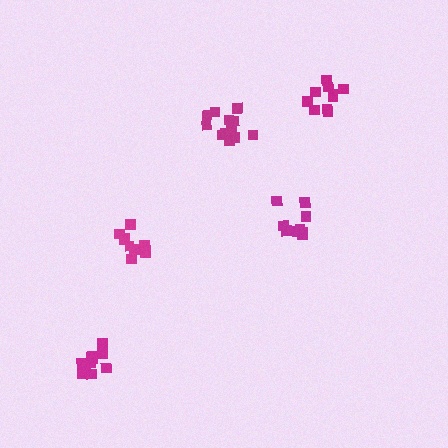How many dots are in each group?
Group 1: 12 dots, Group 2: 9 dots, Group 3: 10 dots, Group 4: 10 dots, Group 5: 8 dots (49 total).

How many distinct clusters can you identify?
There are 5 distinct clusters.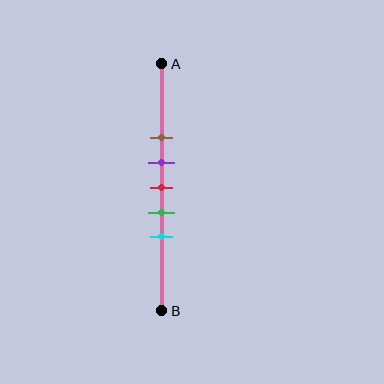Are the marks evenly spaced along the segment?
Yes, the marks are approximately evenly spaced.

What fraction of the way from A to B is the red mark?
The red mark is approximately 50% (0.5) of the way from A to B.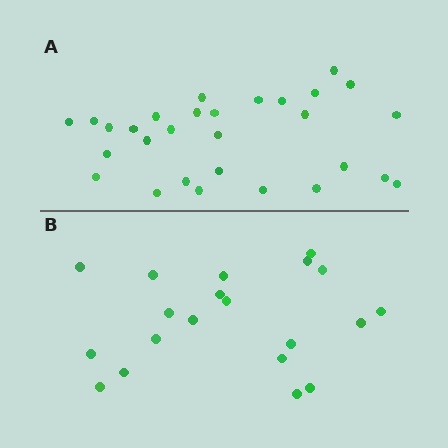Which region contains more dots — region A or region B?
Region A (the top region) has more dots.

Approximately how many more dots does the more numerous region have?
Region A has roughly 8 or so more dots than region B.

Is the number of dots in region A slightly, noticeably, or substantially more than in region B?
Region A has substantially more. The ratio is roughly 1.4 to 1.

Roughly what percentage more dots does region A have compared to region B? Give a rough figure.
About 45% more.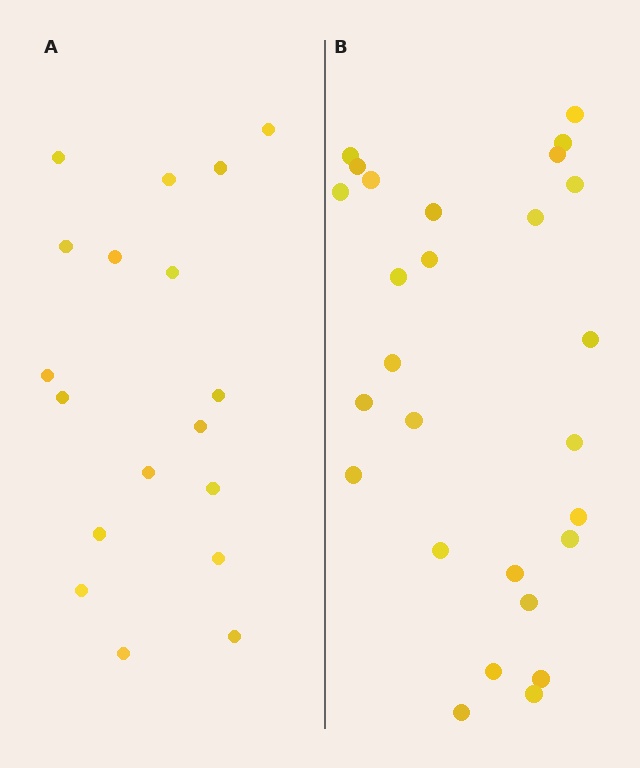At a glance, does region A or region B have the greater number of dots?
Region B (the right region) has more dots.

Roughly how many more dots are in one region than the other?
Region B has roughly 8 or so more dots than region A.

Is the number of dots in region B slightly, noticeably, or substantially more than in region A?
Region B has substantially more. The ratio is roughly 1.5 to 1.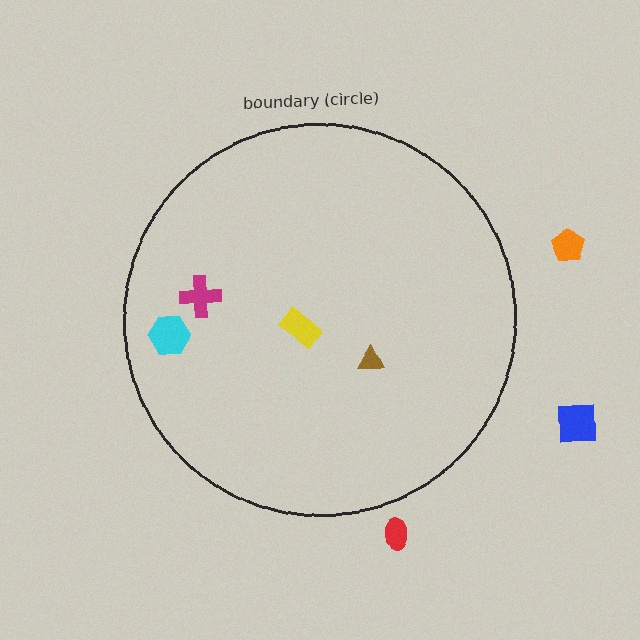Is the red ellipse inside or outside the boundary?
Outside.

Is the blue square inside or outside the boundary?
Outside.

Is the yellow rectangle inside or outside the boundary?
Inside.